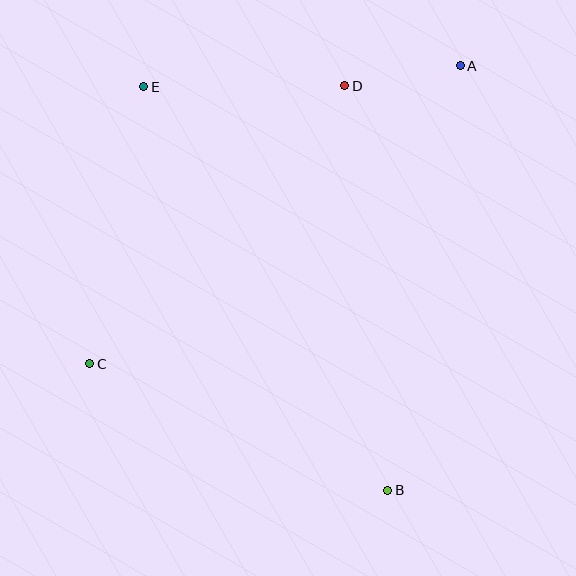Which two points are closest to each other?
Points A and D are closest to each other.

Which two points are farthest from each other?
Points A and C are farthest from each other.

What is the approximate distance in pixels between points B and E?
The distance between B and E is approximately 471 pixels.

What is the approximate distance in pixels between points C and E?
The distance between C and E is approximately 282 pixels.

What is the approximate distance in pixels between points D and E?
The distance between D and E is approximately 201 pixels.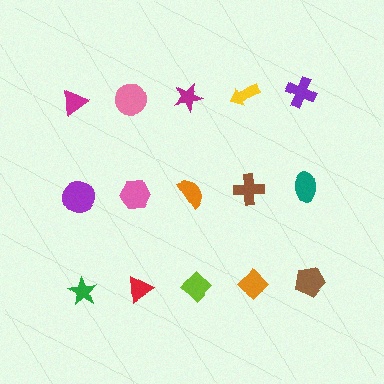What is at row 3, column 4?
An orange diamond.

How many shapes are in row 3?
5 shapes.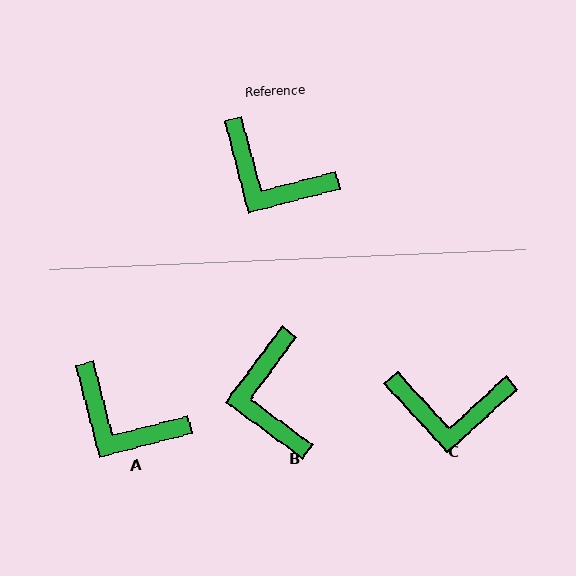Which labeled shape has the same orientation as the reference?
A.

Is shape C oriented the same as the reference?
No, it is off by about 28 degrees.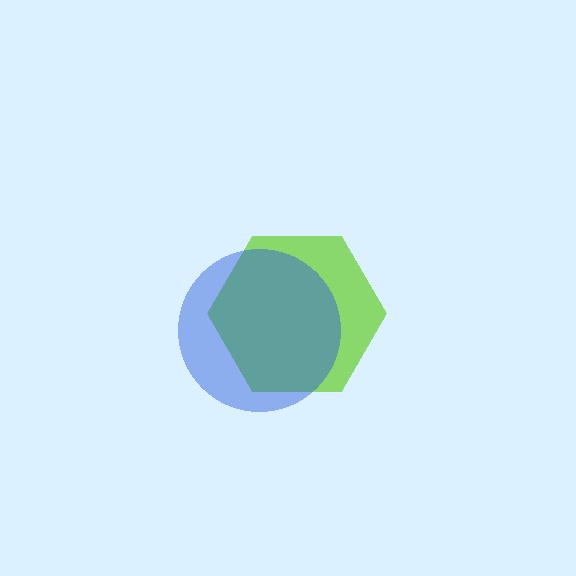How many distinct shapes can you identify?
There are 2 distinct shapes: a lime hexagon, a blue circle.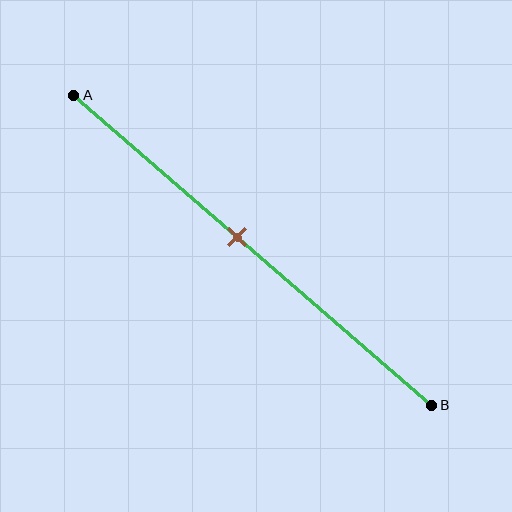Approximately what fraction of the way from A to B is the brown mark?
The brown mark is approximately 45% of the way from A to B.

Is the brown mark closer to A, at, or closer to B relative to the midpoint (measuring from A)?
The brown mark is closer to point A than the midpoint of segment AB.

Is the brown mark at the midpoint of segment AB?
No, the mark is at about 45% from A, not at the 50% midpoint.